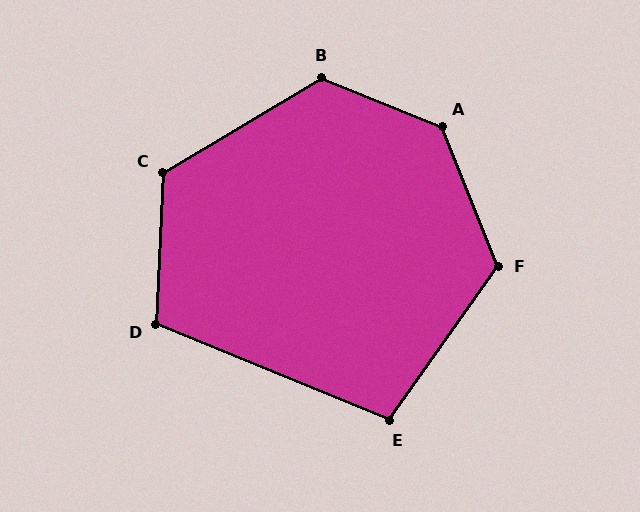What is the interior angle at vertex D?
Approximately 110 degrees (obtuse).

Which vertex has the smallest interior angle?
E, at approximately 103 degrees.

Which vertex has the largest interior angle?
A, at approximately 134 degrees.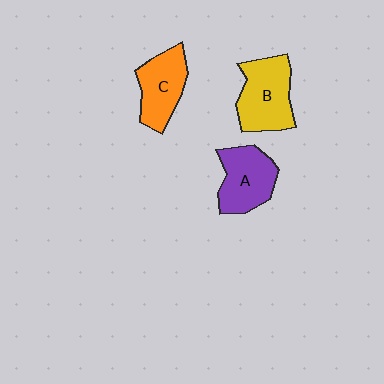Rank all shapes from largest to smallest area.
From largest to smallest: B (yellow), A (purple), C (orange).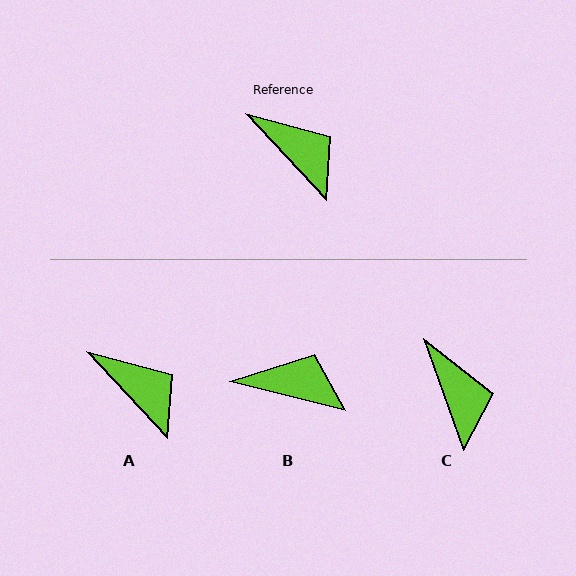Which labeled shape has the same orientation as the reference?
A.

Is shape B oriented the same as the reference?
No, it is off by about 33 degrees.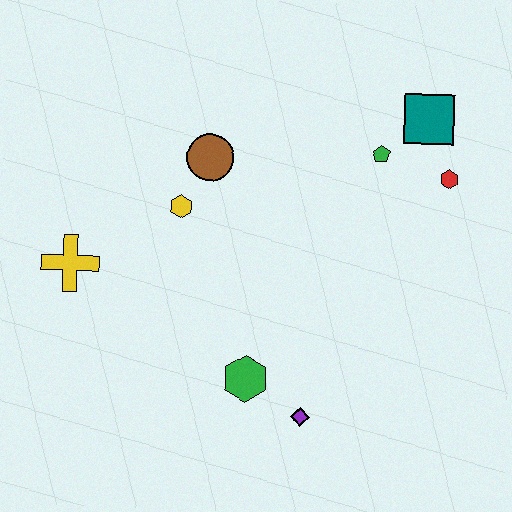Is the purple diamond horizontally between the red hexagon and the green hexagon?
Yes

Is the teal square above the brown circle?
Yes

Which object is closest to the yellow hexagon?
The brown circle is closest to the yellow hexagon.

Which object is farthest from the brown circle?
The purple diamond is farthest from the brown circle.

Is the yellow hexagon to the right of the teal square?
No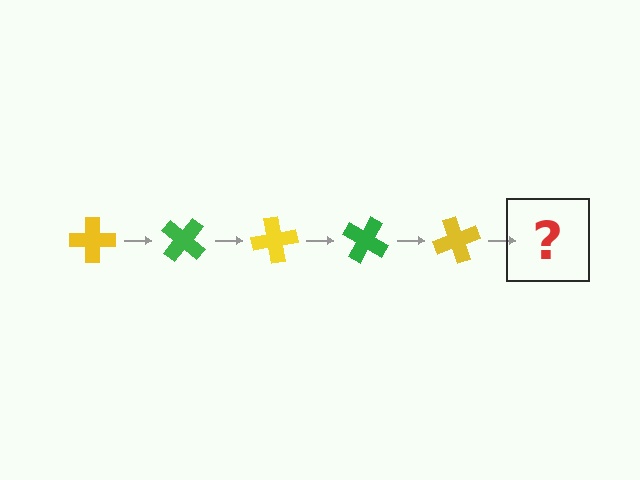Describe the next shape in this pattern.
It should be a green cross, rotated 200 degrees from the start.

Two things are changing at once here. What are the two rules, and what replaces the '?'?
The two rules are that it rotates 40 degrees each step and the color cycles through yellow and green. The '?' should be a green cross, rotated 200 degrees from the start.